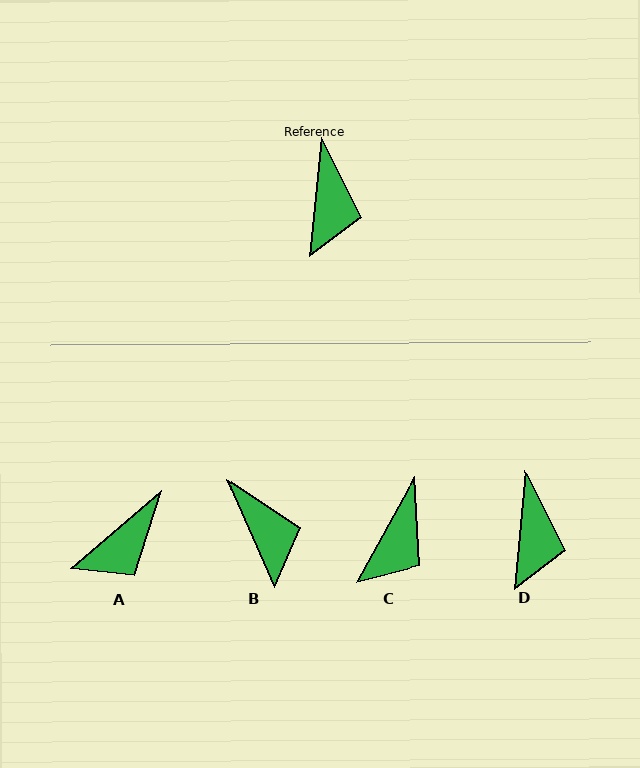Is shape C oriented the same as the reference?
No, it is off by about 23 degrees.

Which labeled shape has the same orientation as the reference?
D.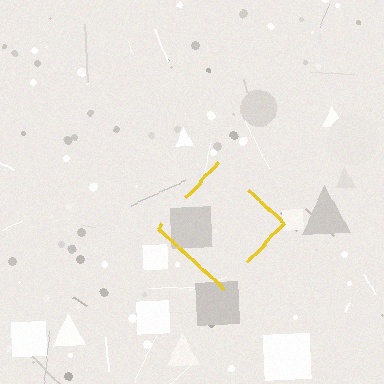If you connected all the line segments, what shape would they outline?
They would outline a diamond.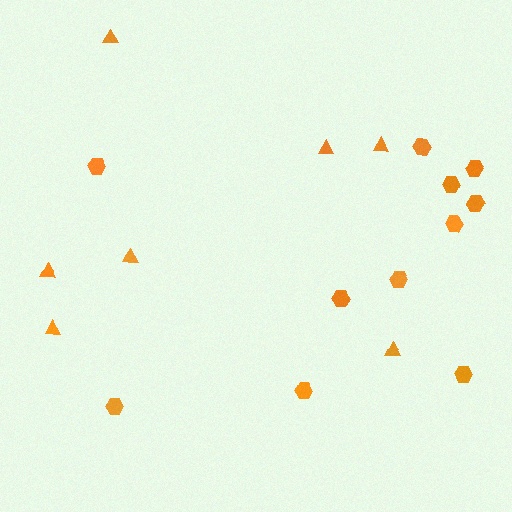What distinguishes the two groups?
There are 2 groups: one group of triangles (7) and one group of hexagons (11).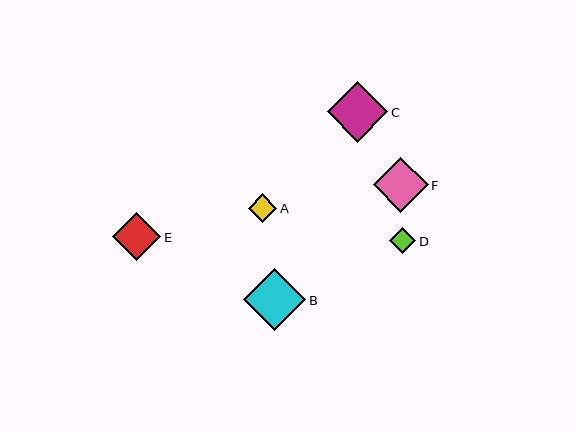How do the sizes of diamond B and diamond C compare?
Diamond B and diamond C are approximately the same size.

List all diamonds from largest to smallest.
From largest to smallest: B, C, F, E, A, D.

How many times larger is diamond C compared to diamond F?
Diamond C is approximately 1.1 times the size of diamond F.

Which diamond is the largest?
Diamond B is the largest with a size of approximately 62 pixels.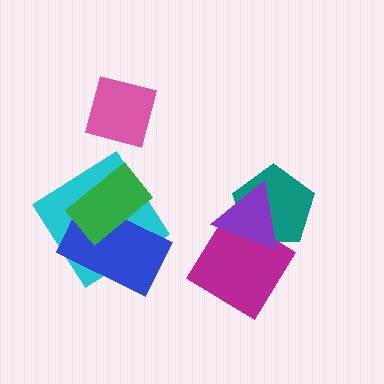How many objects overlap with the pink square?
0 objects overlap with the pink square.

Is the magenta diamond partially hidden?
Yes, it is partially covered by another shape.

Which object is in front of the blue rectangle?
The green rectangle is in front of the blue rectangle.